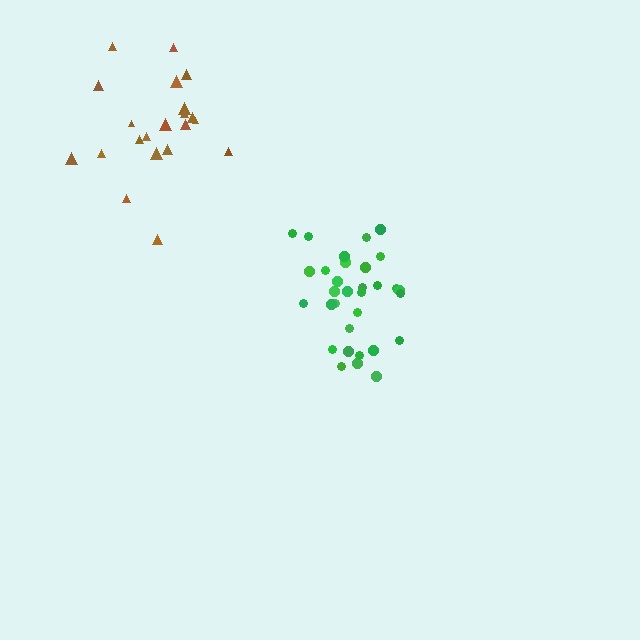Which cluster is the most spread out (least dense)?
Brown.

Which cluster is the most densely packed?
Green.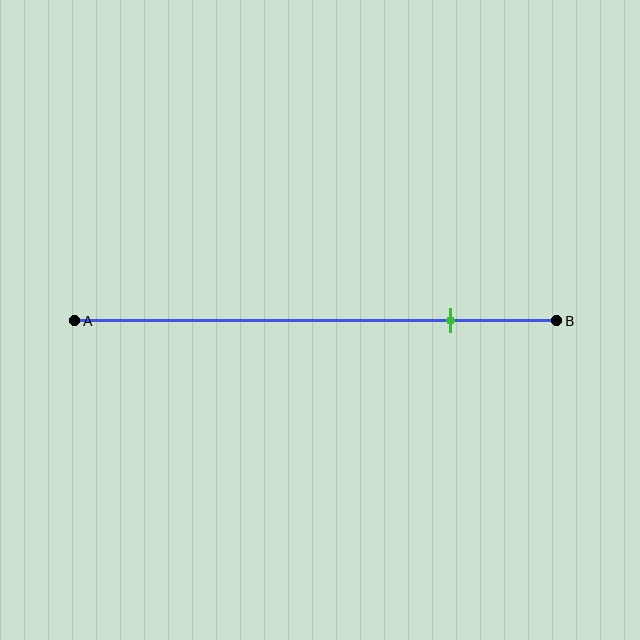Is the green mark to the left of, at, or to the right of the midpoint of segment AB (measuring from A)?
The green mark is to the right of the midpoint of segment AB.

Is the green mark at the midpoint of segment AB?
No, the mark is at about 80% from A, not at the 50% midpoint.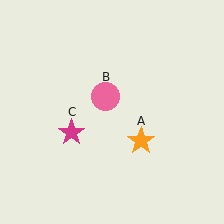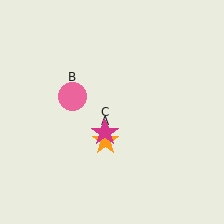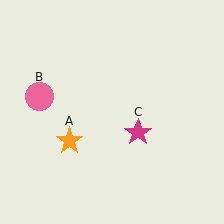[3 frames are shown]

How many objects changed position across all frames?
3 objects changed position: orange star (object A), pink circle (object B), magenta star (object C).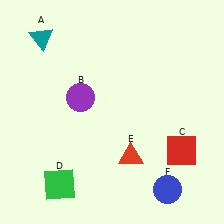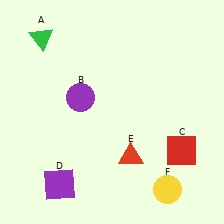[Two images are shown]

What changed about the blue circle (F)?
In Image 1, F is blue. In Image 2, it changed to yellow.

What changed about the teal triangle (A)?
In Image 1, A is teal. In Image 2, it changed to green.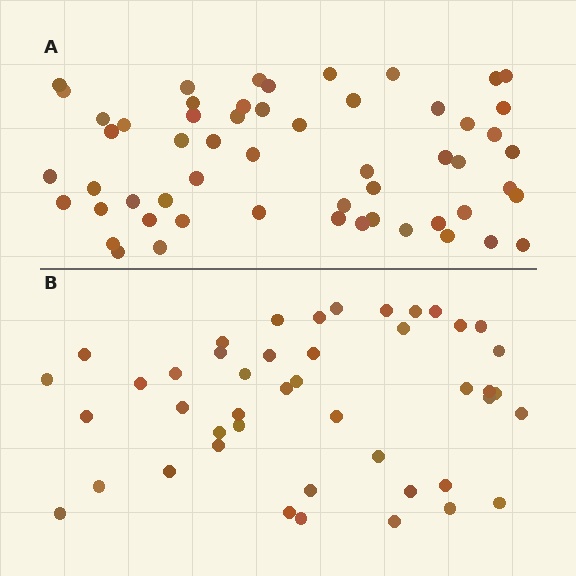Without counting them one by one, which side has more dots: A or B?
Region A (the top region) has more dots.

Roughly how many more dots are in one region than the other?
Region A has roughly 12 or so more dots than region B.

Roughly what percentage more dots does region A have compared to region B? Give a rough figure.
About 25% more.